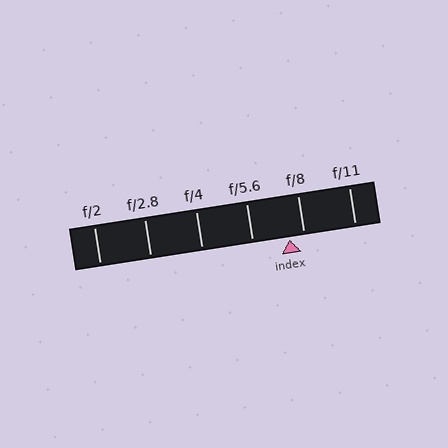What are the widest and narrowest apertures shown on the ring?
The widest aperture shown is f/2 and the narrowest is f/11.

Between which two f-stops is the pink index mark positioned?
The index mark is between f/5.6 and f/8.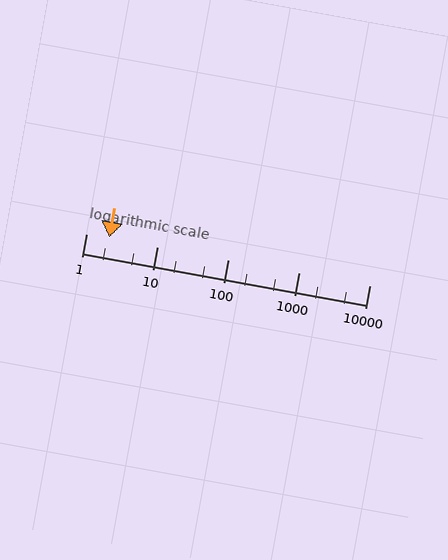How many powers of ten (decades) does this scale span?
The scale spans 4 decades, from 1 to 10000.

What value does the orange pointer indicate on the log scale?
The pointer indicates approximately 2.1.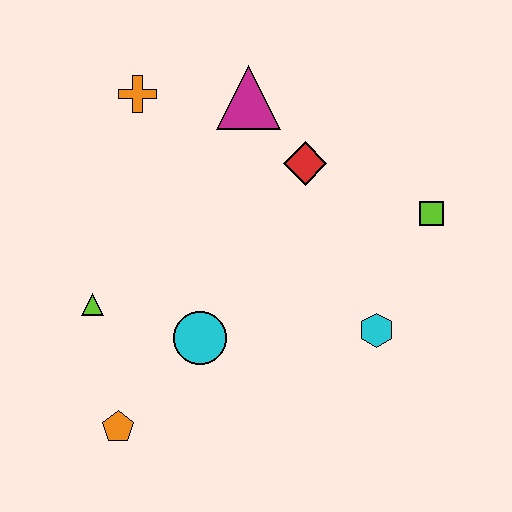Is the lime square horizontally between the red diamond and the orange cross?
No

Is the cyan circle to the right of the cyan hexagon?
No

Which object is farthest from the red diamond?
The orange pentagon is farthest from the red diamond.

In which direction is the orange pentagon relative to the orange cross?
The orange pentagon is below the orange cross.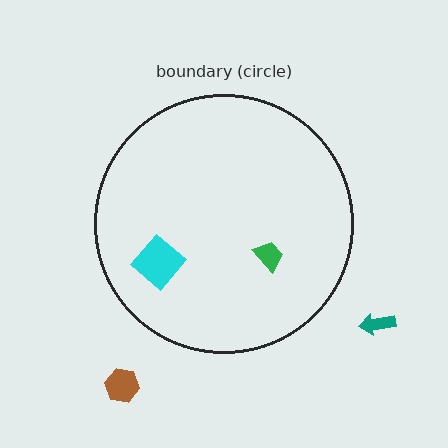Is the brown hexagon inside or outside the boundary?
Outside.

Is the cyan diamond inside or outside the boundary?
Inside.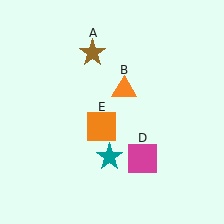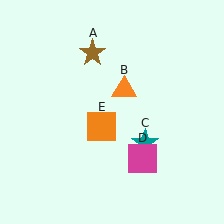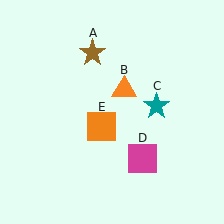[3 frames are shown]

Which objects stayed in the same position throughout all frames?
Brown star (object A) and orange triangle (object B) and magenta square (object D) and orange square (object E) remained stationary.